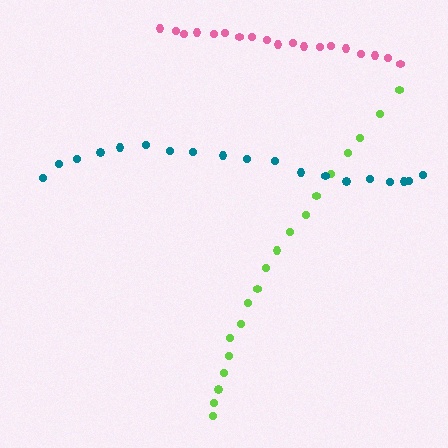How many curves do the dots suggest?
There are 3 distinct paths.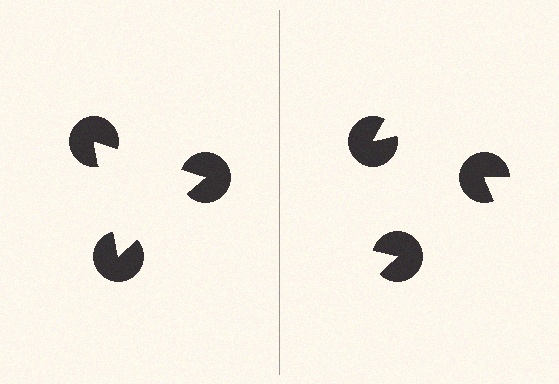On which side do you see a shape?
An illusory triangle appears on the left side. On the right side the wedge cuts are rotated, so no coherent shape forms.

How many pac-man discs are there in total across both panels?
6 — 3 on each side.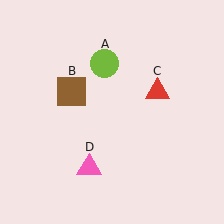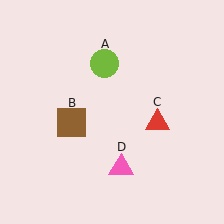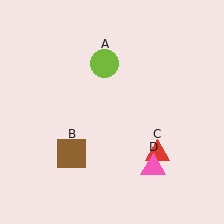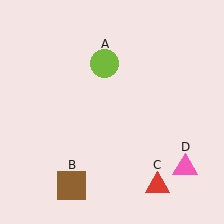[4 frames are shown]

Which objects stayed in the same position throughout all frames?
Lime circle (object A) remained stationary.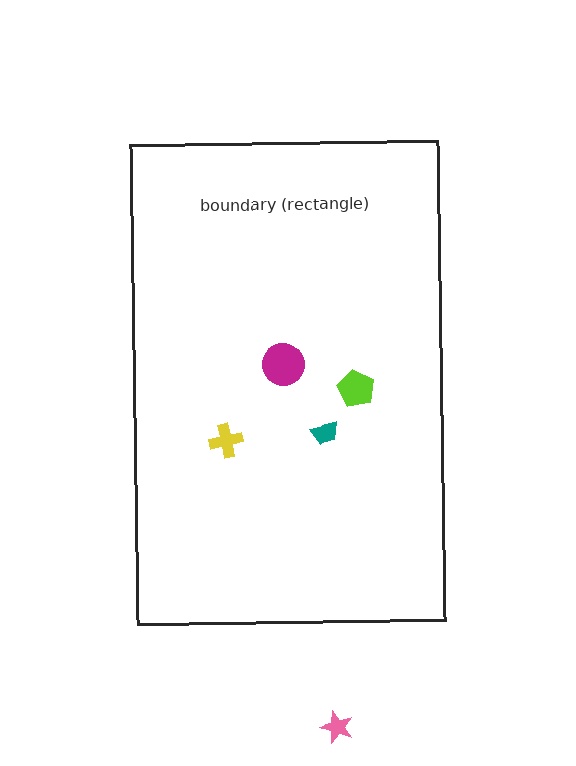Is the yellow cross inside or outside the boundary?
Inside.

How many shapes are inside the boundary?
4 inside, 1 outside.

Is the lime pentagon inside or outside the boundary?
Inside.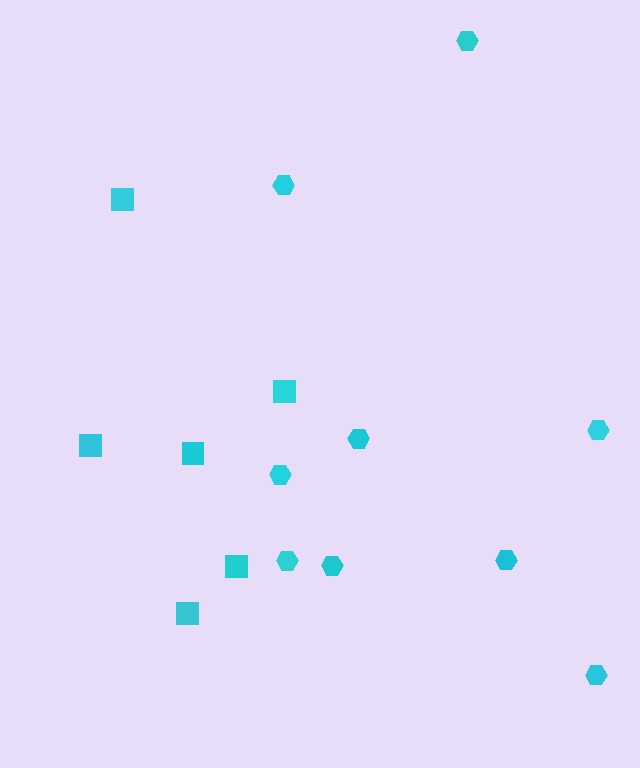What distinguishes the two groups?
There are 2 groups: one group of hexagons (9) and one group of squares (6).